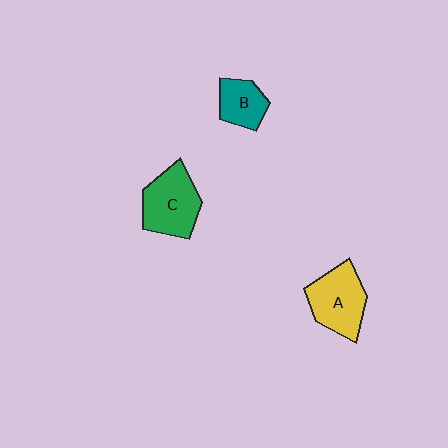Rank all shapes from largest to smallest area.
From largest to smallest: C (green), A (yellow), B (teal).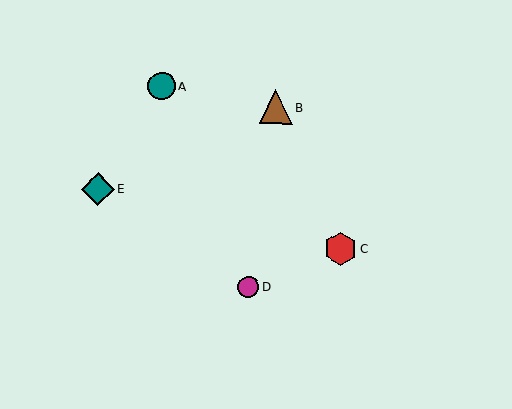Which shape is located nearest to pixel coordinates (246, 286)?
The magenta circle (labeled D) at (248, 287) is nearest to that location.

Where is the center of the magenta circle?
The center of the magenta circle is at (248, 287).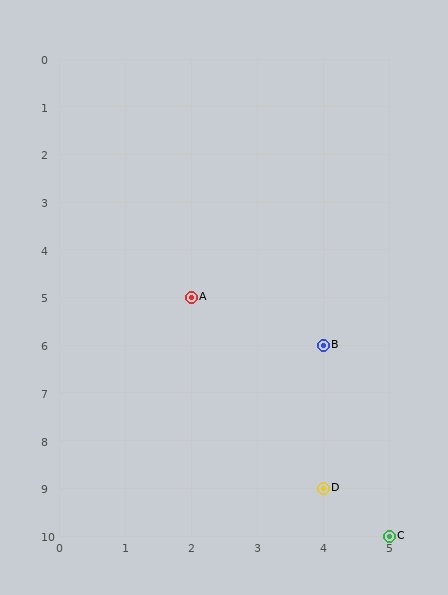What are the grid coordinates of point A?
Point A is at grid coordinates (2, 5).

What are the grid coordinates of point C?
Point C is at grid coordinates (5, 10).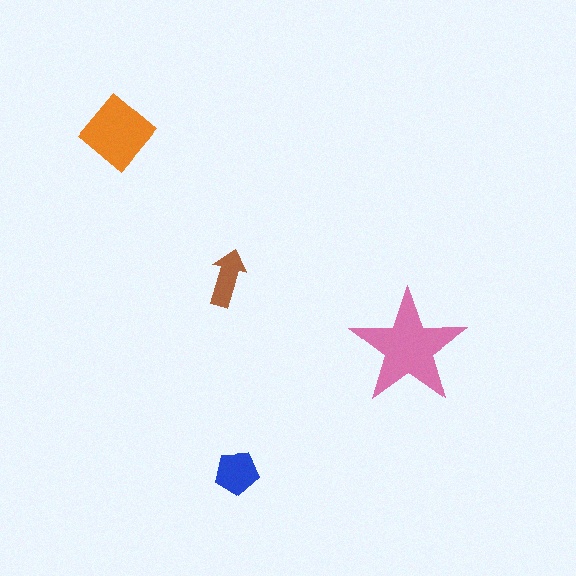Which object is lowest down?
The blue pentagon is bottommost.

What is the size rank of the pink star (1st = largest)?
1st.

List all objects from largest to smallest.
The pink star, the orange diamond, the blue pentagon, the brown arrow.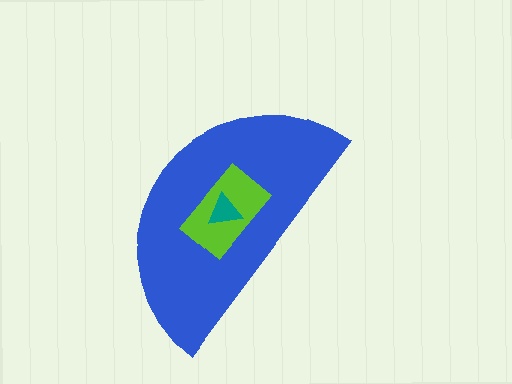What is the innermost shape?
The teal triangle.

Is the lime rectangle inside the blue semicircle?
Yes.